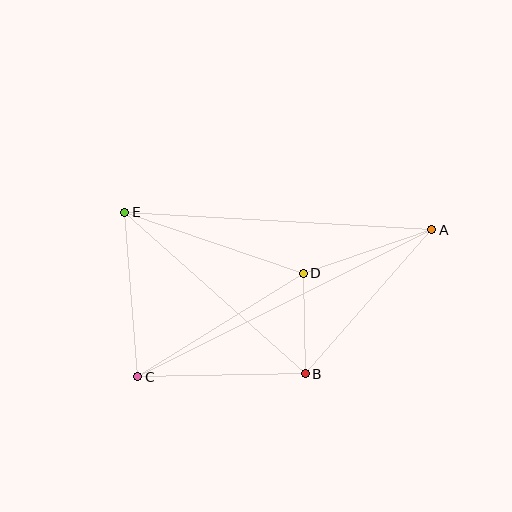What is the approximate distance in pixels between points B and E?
The distance between B and E is approximately 242 pixels.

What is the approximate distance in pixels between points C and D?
The distance between C and D is approximately 195 pixels.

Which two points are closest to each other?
Points B and D are closest to each other.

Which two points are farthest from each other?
Points A and C are farthest from each other.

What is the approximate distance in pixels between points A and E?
The distance between A and E is approximately 307 pixels.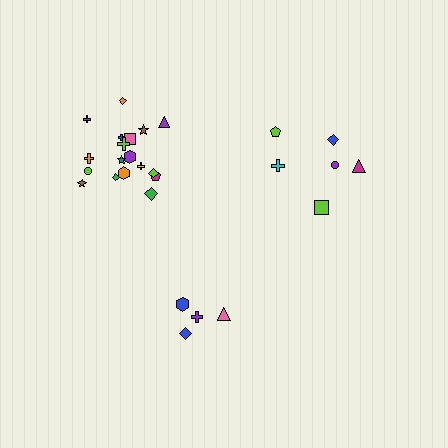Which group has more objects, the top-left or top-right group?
The top-left group.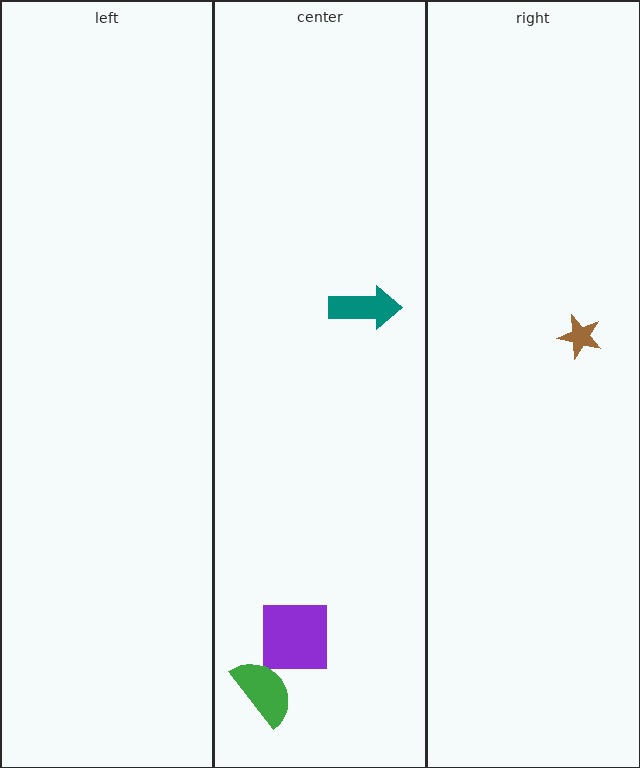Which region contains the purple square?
The center region.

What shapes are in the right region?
The brown star.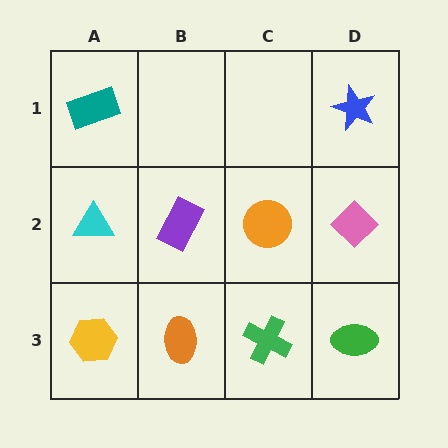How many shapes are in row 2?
4 shapes.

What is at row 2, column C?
An orange circle.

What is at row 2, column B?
A purple rectangle.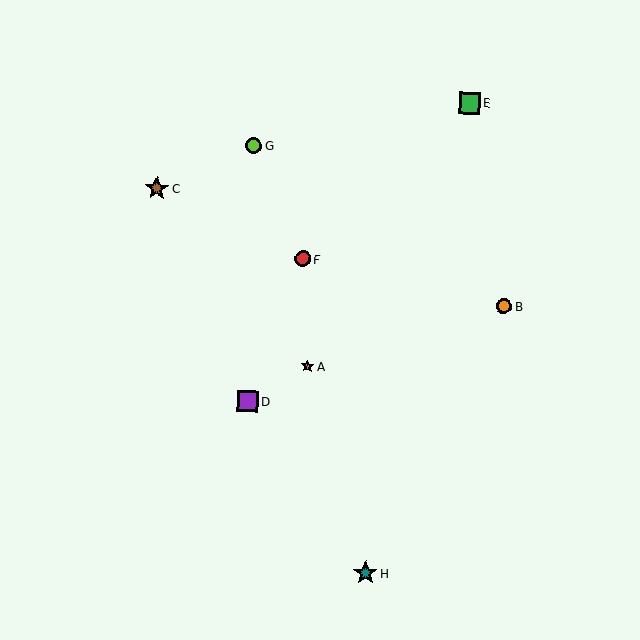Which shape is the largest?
The teal star (labeled H) is the largest.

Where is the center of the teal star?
The center of the teal star is at (365, 573).